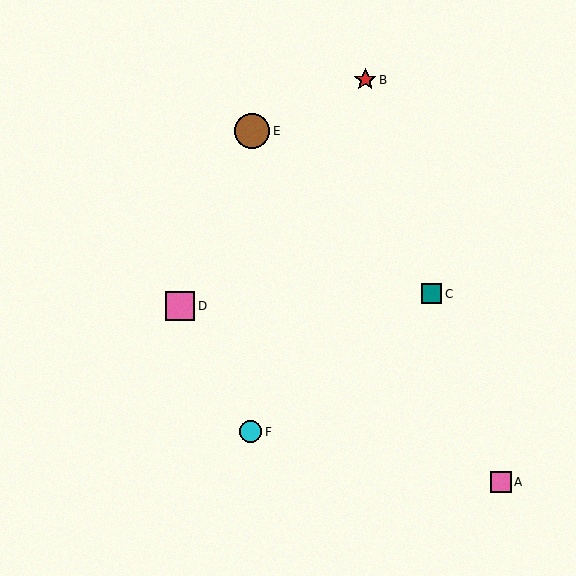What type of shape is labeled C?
Shape C is a teal square.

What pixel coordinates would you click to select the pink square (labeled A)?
Click at (501, 482) to select the pink square A.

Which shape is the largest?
The brown circle (labeled E) is the largest.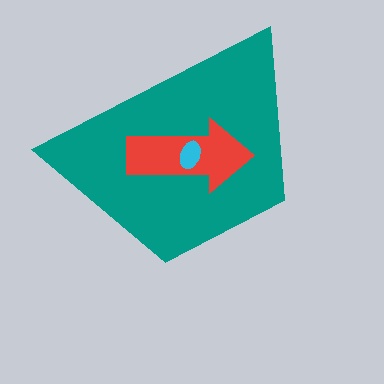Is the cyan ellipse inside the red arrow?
Yes.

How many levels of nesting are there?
3.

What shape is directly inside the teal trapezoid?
The red arrow.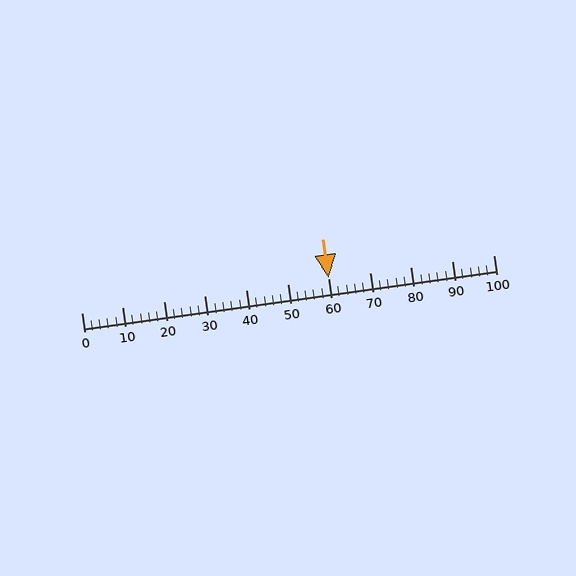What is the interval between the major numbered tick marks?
The major tick marks are spaced 10 units apart.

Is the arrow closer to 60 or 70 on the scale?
The arrow is closer to 60.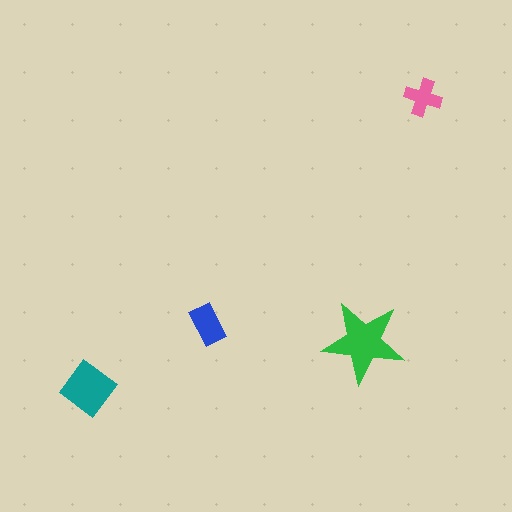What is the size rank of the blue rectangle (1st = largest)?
3rd.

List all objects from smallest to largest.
The pink cross, the blue rectangle, the teal diamond, the green star.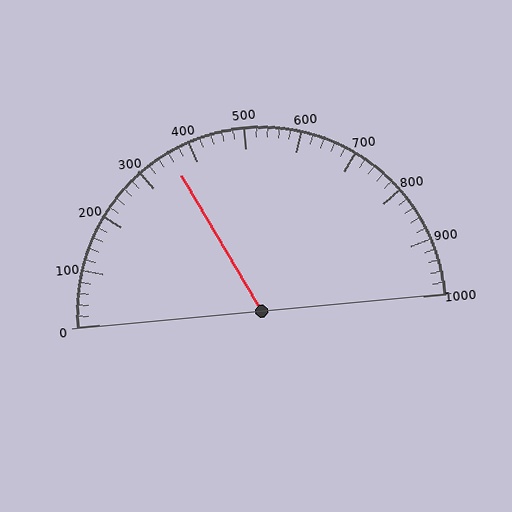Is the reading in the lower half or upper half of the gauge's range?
The reading is in the lower half of the range (0 to 1000).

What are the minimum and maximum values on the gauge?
The gauge ranges from 0 to 1000.